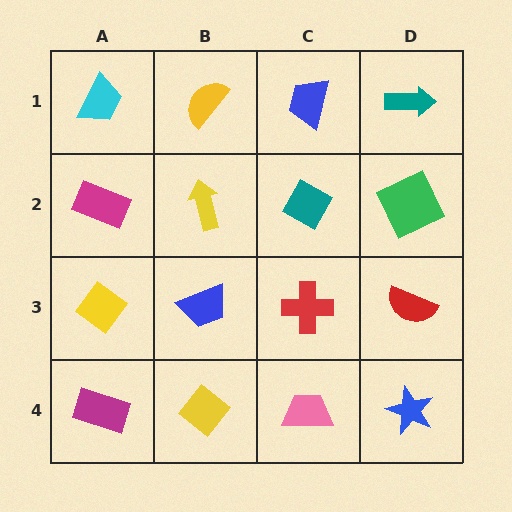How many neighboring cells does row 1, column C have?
3.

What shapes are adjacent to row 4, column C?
A red cross (row 3, column C), a yellow diamond (row 4, column B), a blue star (row 4, column D).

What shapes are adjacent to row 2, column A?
A cyan trapezoid (row 1, column A), a yellow diamond (row 3, column A), a yellow arrow (row 2, column B).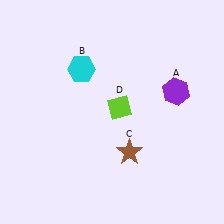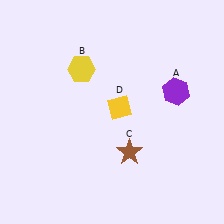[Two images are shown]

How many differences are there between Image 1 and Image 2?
There are 2 differences between the two images.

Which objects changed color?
B changed from cyan to yellow. D changed from lime to yellow.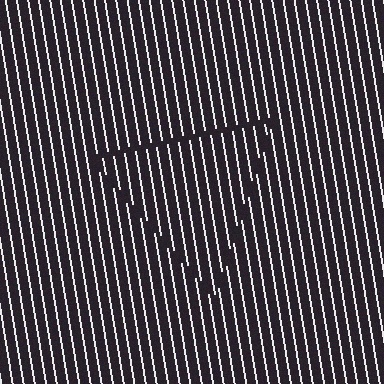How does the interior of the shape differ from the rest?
The interior of the shape contains the same grating, shifted by half a period — the contour is defined by the phase discontinuity where line-ends from the inner and outer gratings abut.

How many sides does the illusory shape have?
3 sides — the line-ends trace a triangle.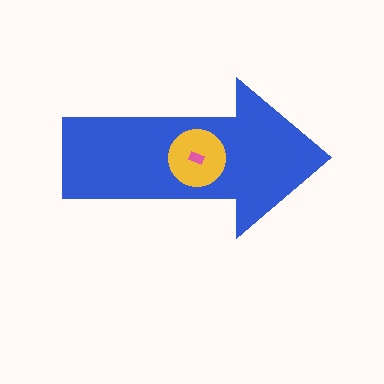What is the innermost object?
The pink rectangle.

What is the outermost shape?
The blue arrow.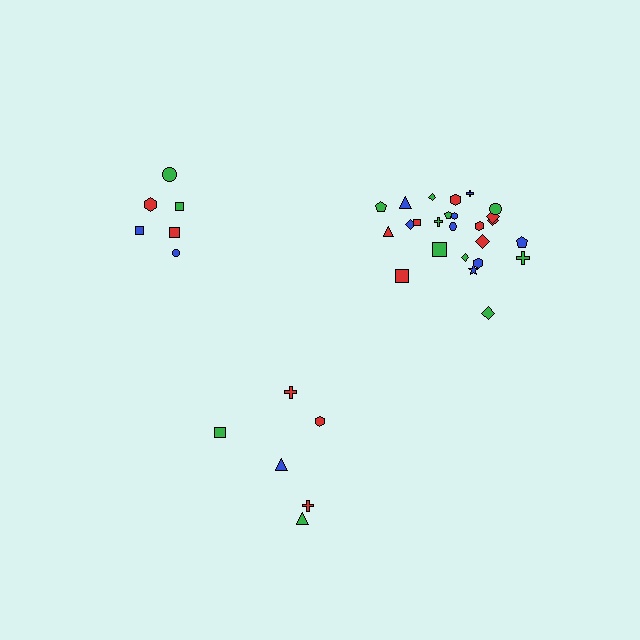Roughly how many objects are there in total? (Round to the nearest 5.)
Roughly 35 objects in total.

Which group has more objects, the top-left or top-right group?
The top-right group.